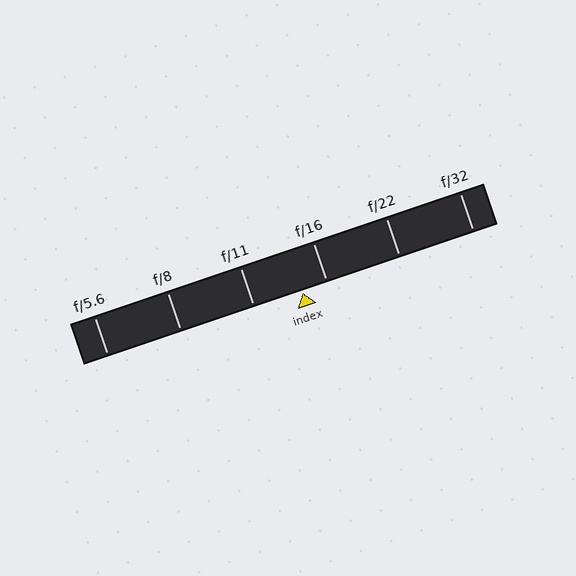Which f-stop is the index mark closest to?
The index mark is closest to f/16.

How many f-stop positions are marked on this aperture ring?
There are 6 f-stop positions marked.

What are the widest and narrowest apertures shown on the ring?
The widest aperture shown is f/5.6 and the narrowest is f/32.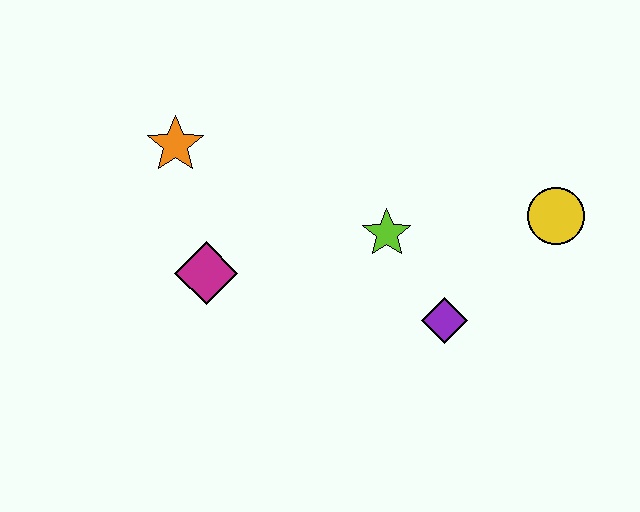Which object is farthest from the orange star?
The yellow circle is farthest from the orange star.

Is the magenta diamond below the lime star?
Yes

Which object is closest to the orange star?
The magenta diamond is closest to the orange star.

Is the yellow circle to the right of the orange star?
Yes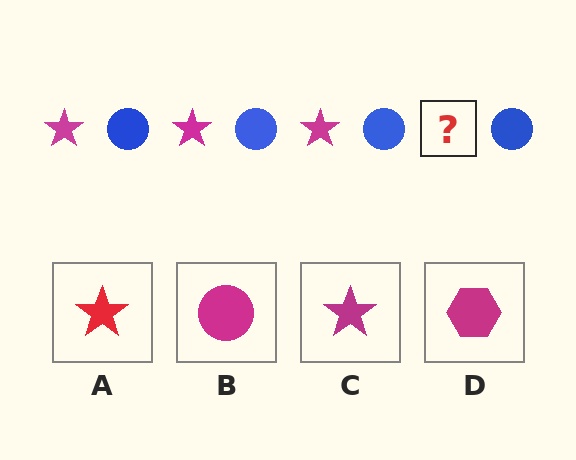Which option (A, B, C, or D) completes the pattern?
C.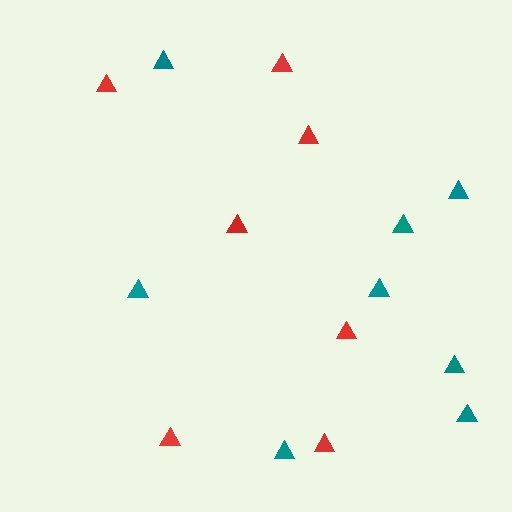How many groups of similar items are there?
There are 2 groups: one group of red triangles (7) and one group of teal triangles (8).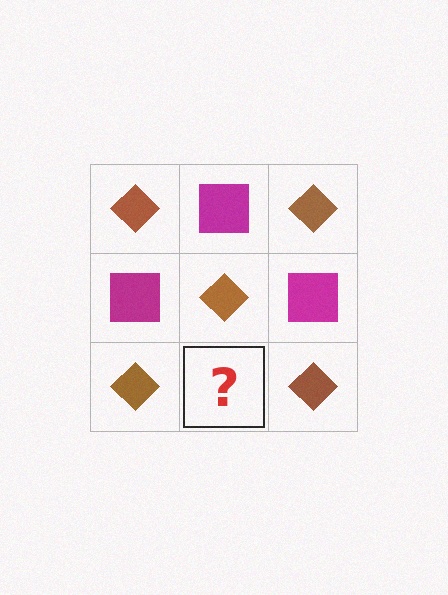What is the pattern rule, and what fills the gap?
The rule is that it alternates brown diamond and magenta square in a checkerboard pattern. The gap should be filled with a magenta square.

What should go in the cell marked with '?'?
The missing cell should contain a magenta square.